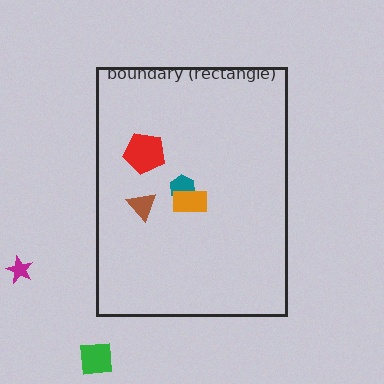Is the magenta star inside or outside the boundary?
Outside.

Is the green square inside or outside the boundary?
Outside.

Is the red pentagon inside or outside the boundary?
Inside.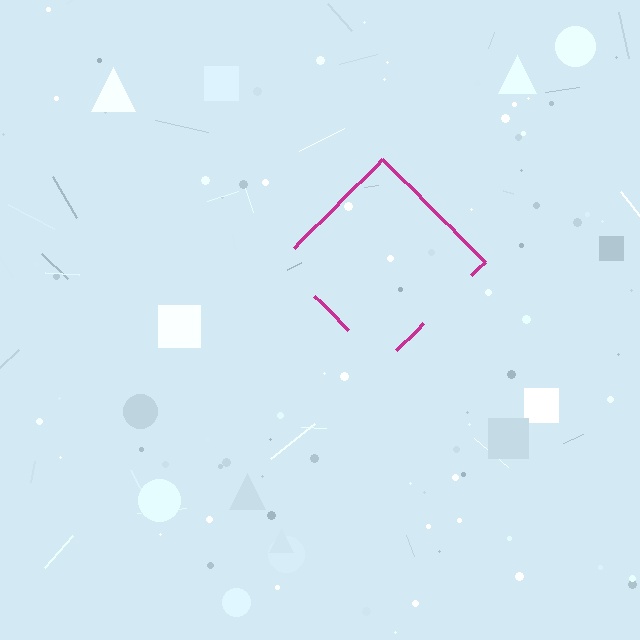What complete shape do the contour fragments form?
The contour fragments form a diamond.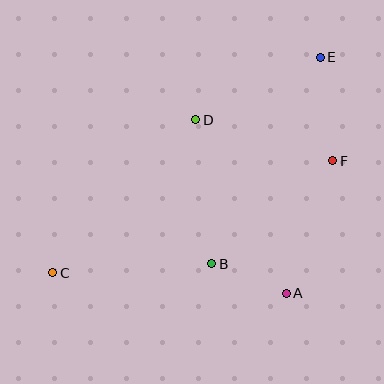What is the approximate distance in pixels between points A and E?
The distance between A and E is approximately 238 pixels.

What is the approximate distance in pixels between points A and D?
The distance between A and D is approximately 196 pixels.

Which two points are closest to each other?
Points A and B are closest to each other.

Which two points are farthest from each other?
Points C and E are farthest from each other.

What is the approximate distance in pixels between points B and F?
The distance between B and F is approximately 159 pixels.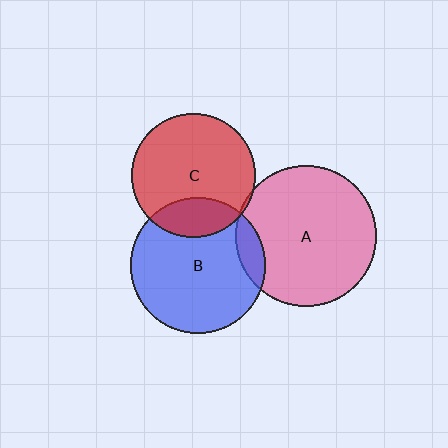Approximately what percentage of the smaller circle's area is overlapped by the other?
Approximately 20%.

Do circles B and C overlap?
Yes.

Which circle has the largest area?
Circle A (pink).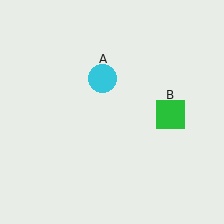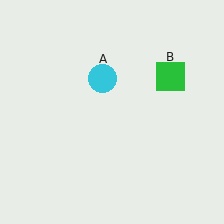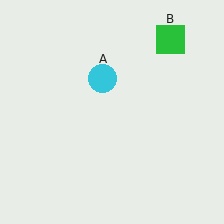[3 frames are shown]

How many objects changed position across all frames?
1 object changed position: green square (object B).